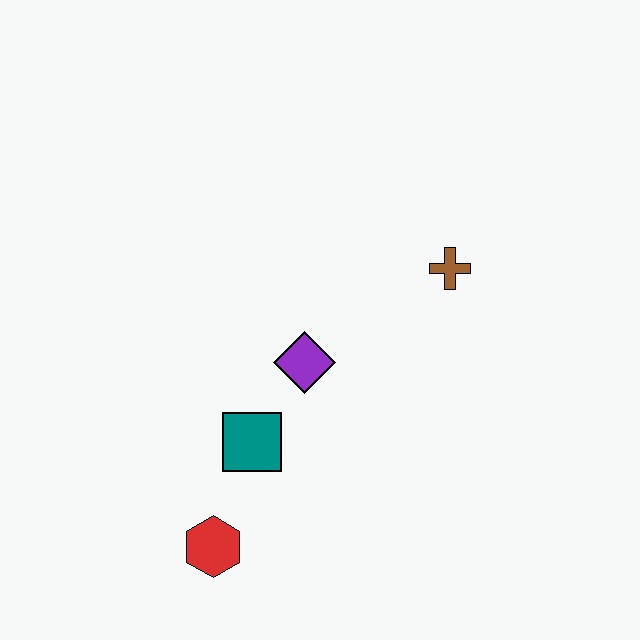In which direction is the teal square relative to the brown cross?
The teal square is to the left of the brown cross.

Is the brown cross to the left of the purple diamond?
No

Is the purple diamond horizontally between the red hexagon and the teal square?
No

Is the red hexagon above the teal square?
No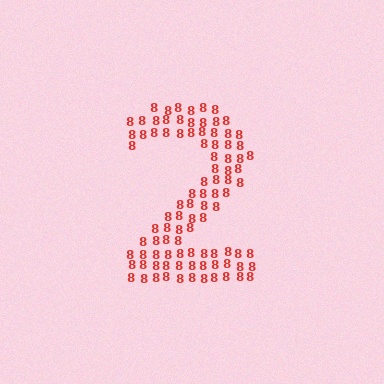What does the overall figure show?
The overall figure shows the digit 2.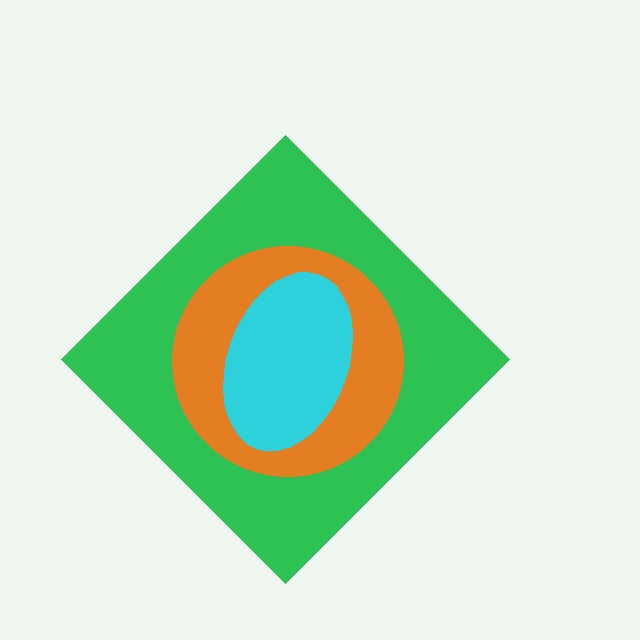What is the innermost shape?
The cyan ellipse.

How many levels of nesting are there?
3.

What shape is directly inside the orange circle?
The cyan ellipse.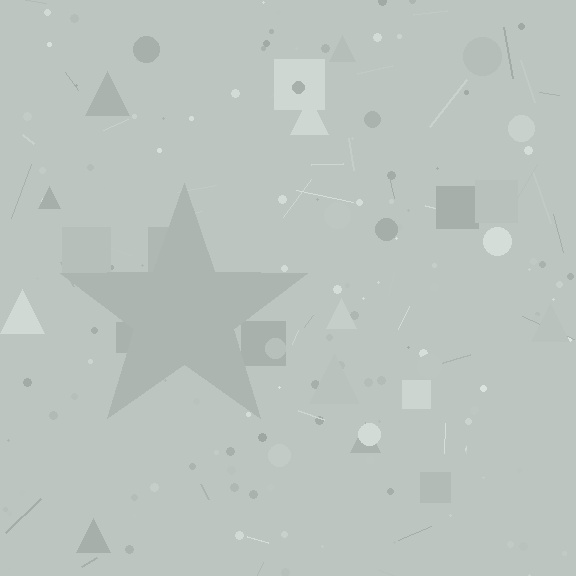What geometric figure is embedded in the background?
A star is embedded in the background.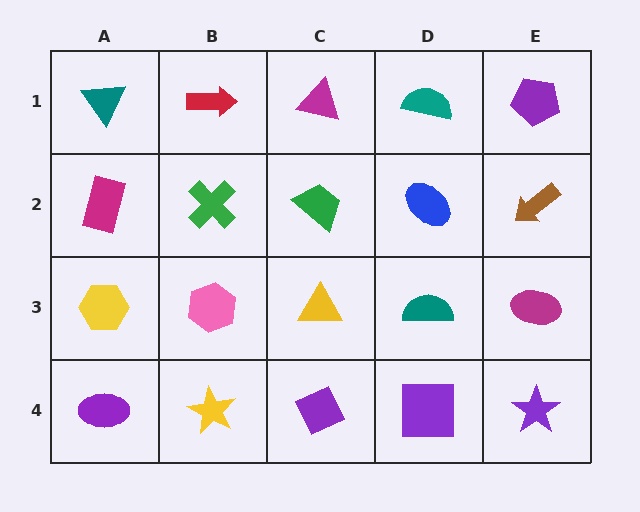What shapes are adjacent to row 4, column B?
A pink hexagon (row 3, column B), a purple ellipse (row 4, column A), a purple diamond (row 4, column C).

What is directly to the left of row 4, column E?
A purple square.